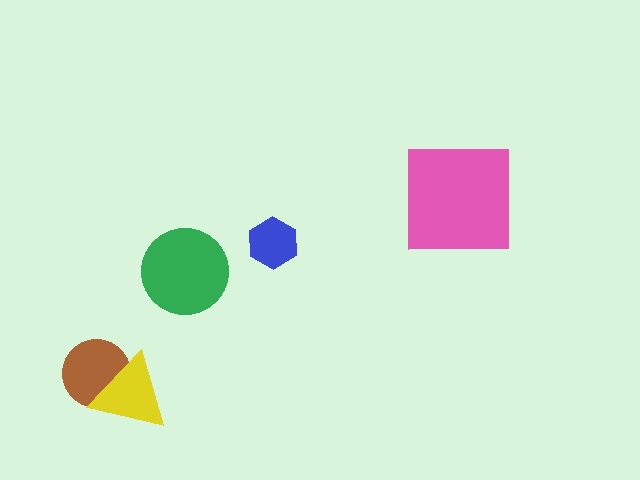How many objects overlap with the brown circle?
1 object overlaps with the brown circle.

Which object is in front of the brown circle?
The yellow triangle is in front of the brown circle.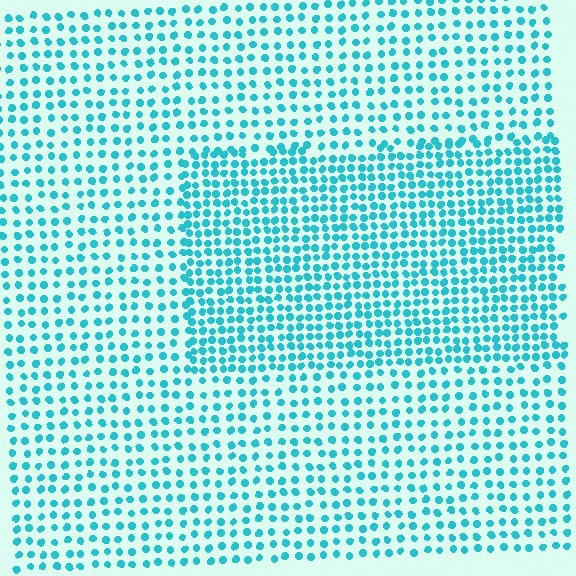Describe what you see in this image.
The image contains small cyan elements arranged at two different densities. A rectangle-shaped region is visible where the elements are more densely packed than the surrounding area.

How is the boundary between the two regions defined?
The boundary is defined by a change in element density (approximately 1.7x ratio). All elements are the same color, size, and shape.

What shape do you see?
I see a rectangle.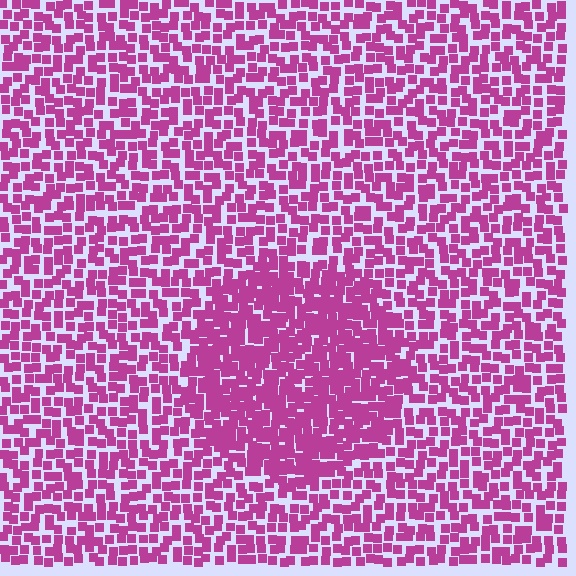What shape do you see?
I see a circle.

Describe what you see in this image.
The image contains small magenta elements arranged at two different densities. A circle-shaped region is visible where the elements are more densely packed than the surrounding area.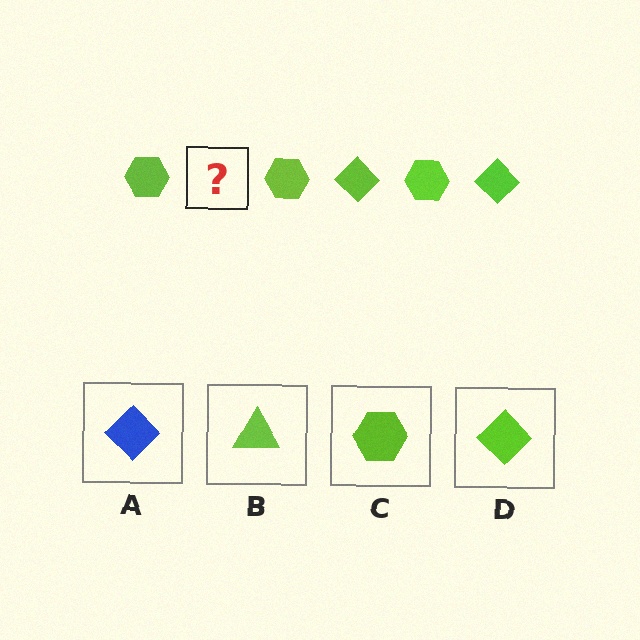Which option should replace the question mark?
Option D.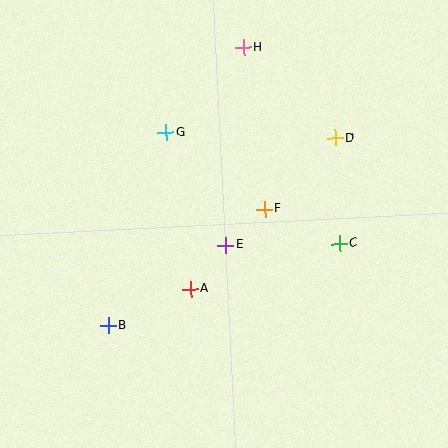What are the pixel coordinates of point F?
Point F is at (265, 209).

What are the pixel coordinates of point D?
Point D is at (335, 138).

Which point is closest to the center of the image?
Point E at (226, 245) is closest to the center.